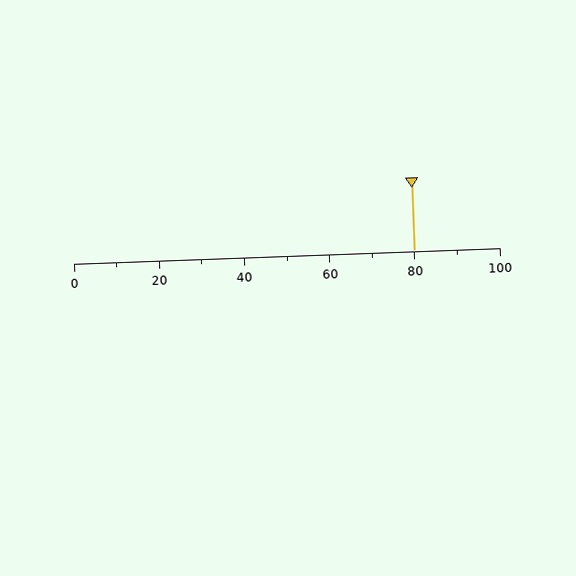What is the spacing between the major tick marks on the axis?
The major ticks are spaced 20 apart.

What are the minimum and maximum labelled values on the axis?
The axis runs from 0 to 100.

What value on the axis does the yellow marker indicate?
The marker indicates approximately 80.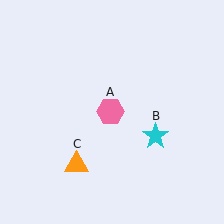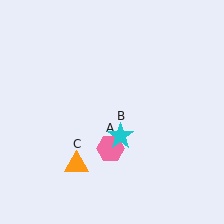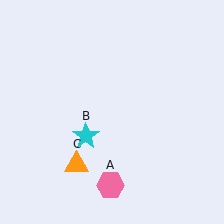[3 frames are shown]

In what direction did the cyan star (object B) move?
The cyan star (object B) moved left.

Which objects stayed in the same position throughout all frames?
Orange triangle (object C) remained stationary.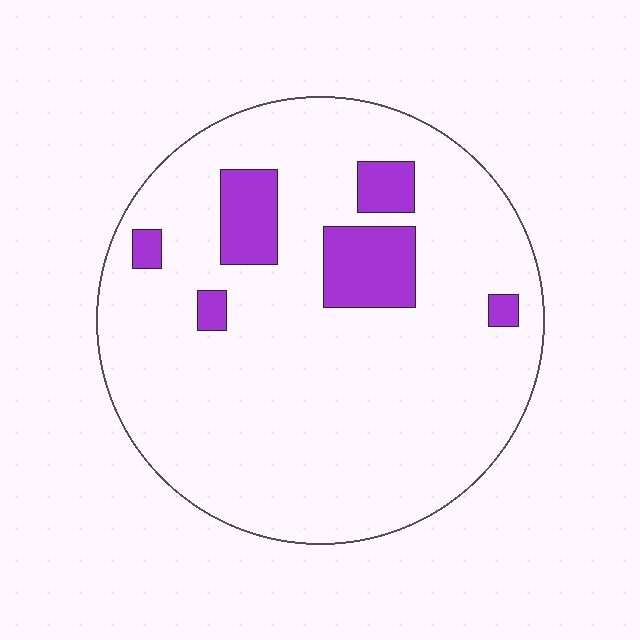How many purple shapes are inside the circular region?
6.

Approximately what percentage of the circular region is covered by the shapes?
Approximately 10%.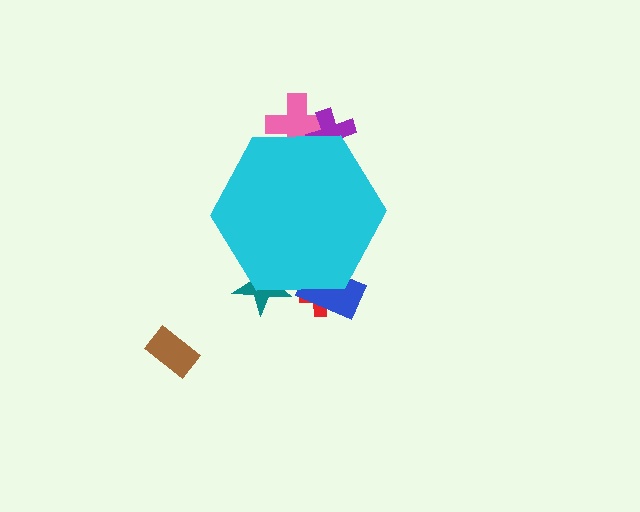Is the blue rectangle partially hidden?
Yes, the blue rectangle is partially hidden behind the cyan hexagon.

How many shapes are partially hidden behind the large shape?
5 shapes are partially hidden.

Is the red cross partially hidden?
Yes, the red cross is partially hidden behind the cyan hexagon.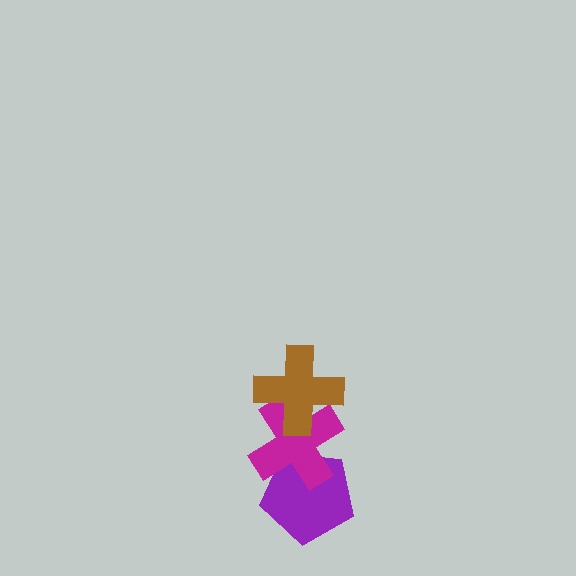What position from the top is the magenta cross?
The magenta cross is 2nd from the top.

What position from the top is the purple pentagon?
The purple pentagon is 3rd from the top.